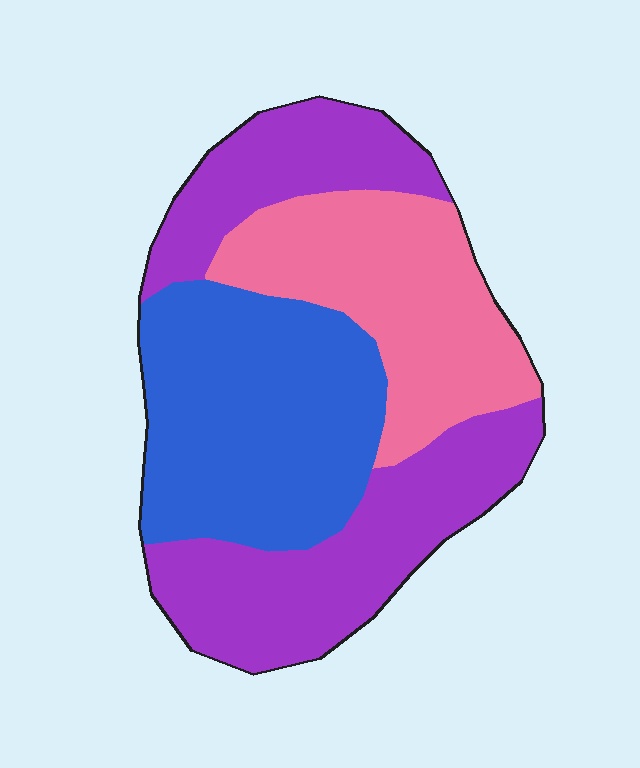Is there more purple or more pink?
Purple.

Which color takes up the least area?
Pink, at roughly 25%.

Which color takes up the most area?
Purple, at roughly 40%.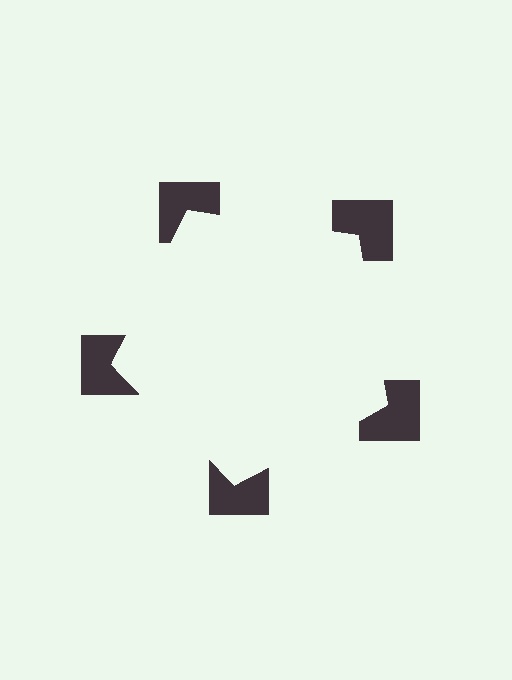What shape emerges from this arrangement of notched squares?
An illusory pentagon — its edges are inferred from the aligned wedge cuts in the notched squares, not physically drawn.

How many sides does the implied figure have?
5 sides.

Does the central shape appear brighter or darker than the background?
It typically appears slightly brighter than the background, even though no actual brightness change is drawn.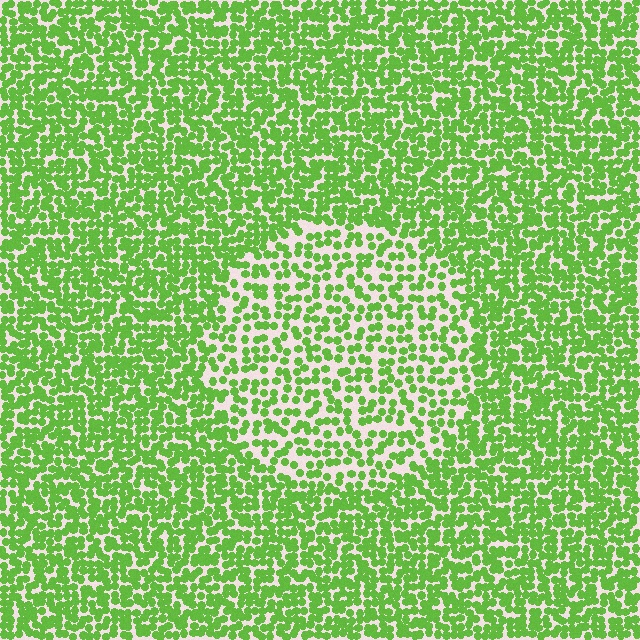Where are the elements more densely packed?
The elements are more densely packed outside the circle boundary.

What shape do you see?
I see a circle.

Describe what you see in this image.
The image contains small lime elements arranged at two different densities. A circle-shaped region is visible where the elements are less densely packed than the surrounding area.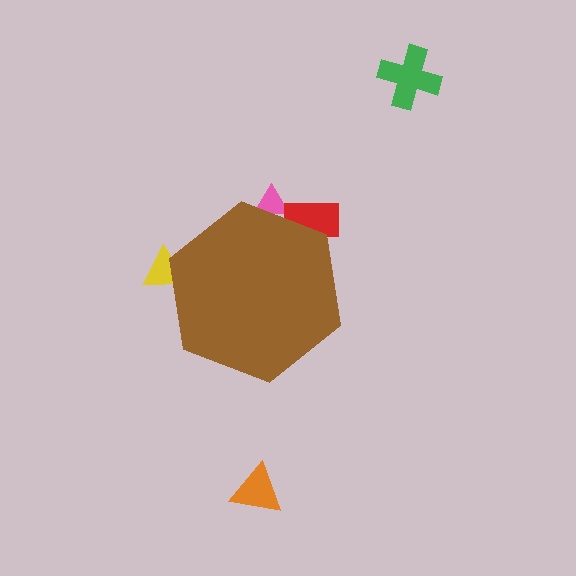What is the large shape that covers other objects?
A brown hexagon.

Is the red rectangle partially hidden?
Yes, the red rectangle is partially hidden behind the brown hexagon.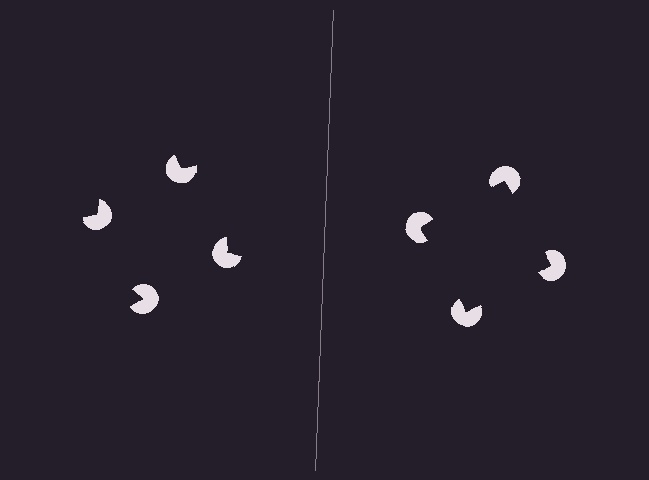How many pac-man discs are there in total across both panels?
8 — 4 on each side.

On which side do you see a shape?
An illusory square appears on the right side. On the left side the wedge cuts are rotated, so no coherent shape forms.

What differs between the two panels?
The pac-man discs are positioned identically on both sides; only the wedge orientations differ. On the right they align to a square; on the left they are misaligned.